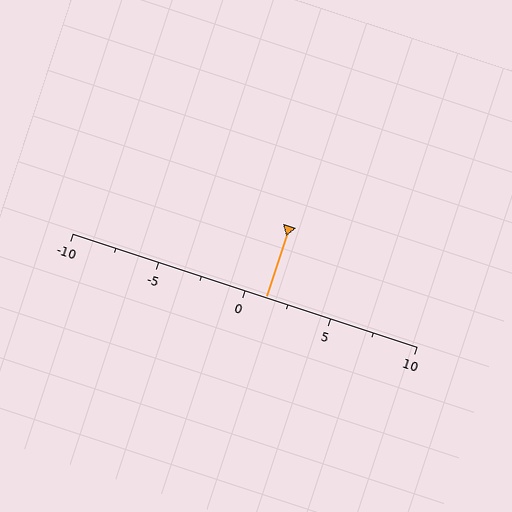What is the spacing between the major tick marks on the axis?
The major ticks are spaced 5 apart.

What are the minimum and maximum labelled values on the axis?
The axis runs from -10 to 10.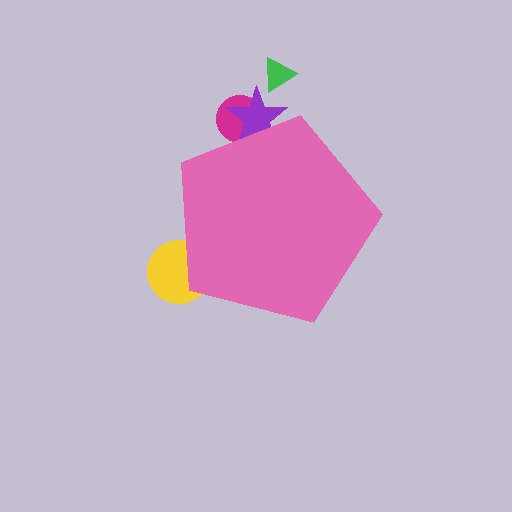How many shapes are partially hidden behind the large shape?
3 shapes are partially hidden.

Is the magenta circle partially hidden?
Yes, the magenta circle is partially hidden behind the pink pentagon.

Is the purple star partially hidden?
Yes, the purple star is partially hidden behind the pink pentagon.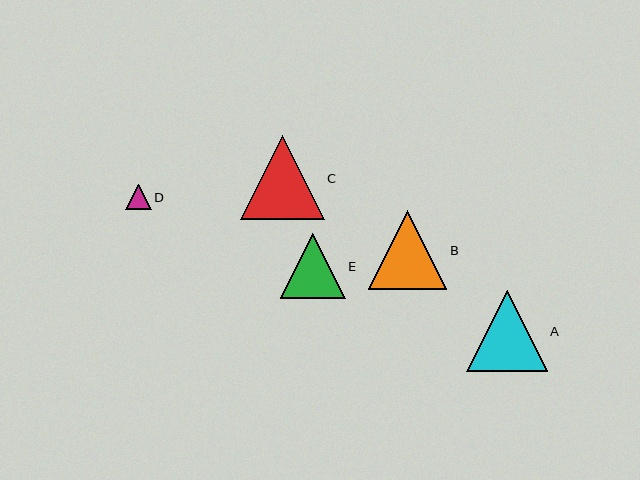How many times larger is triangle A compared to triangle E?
Triangle A is approximately 1.2 times the size of triangle E.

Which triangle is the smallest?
Triangle D is the smallest with a size of approximately 26 pixels.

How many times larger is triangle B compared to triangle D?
Triangle B is approximately 3.1 times the size of triangle D.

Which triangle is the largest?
Triangle C is the largest with a size of approximately 84 pixels.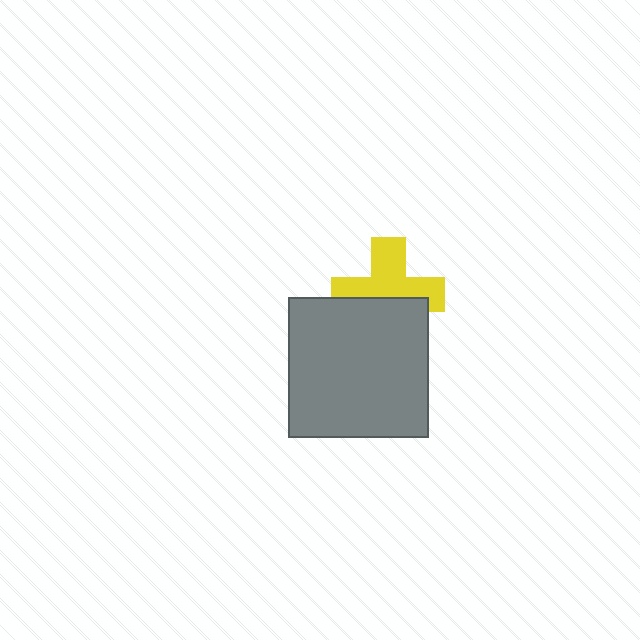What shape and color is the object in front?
The object in front is a gray square.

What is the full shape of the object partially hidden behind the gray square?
The partially hidden object is a yellow cross.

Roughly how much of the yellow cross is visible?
About half of it is visible (roughly 59%).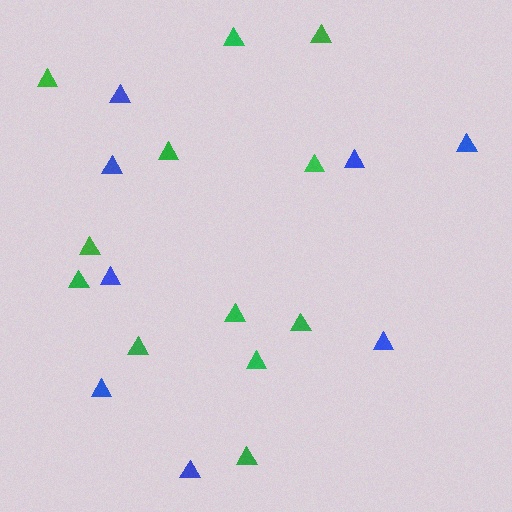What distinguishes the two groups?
There are 2 groups: one group of blue triangles (8) and one group of green triangles (12).